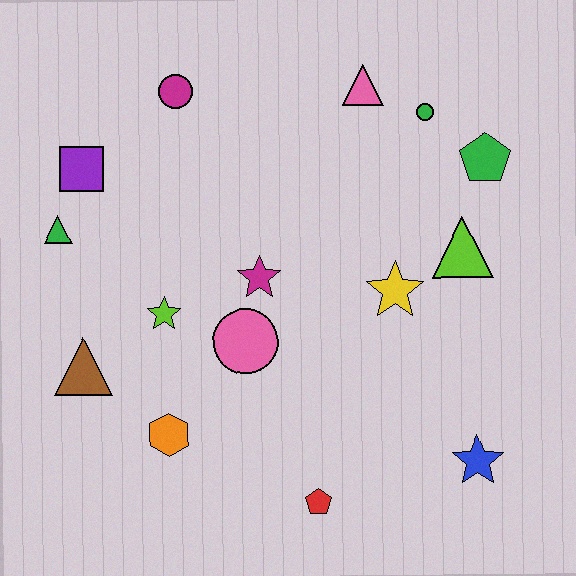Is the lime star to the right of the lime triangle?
No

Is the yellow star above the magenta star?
No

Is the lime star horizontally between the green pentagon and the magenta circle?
No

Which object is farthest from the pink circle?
The green pentagon is farthest from the pink circle.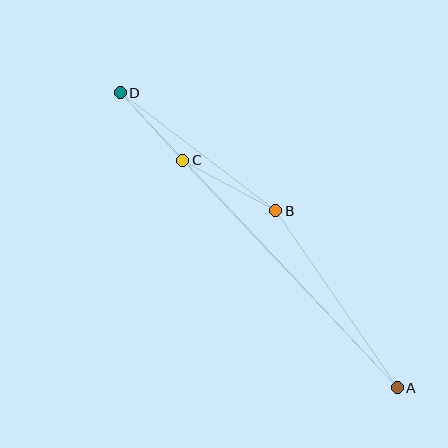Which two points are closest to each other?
Points C and D are closest to each other.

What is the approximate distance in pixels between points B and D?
The distance between B and D is approximately 195 pixels.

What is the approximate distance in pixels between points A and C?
The distance between A and C is approximately 312 pixels.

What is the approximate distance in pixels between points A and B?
The distance between A and B is approximately 215 pixels.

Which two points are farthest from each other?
Points A and D are farthest from each other.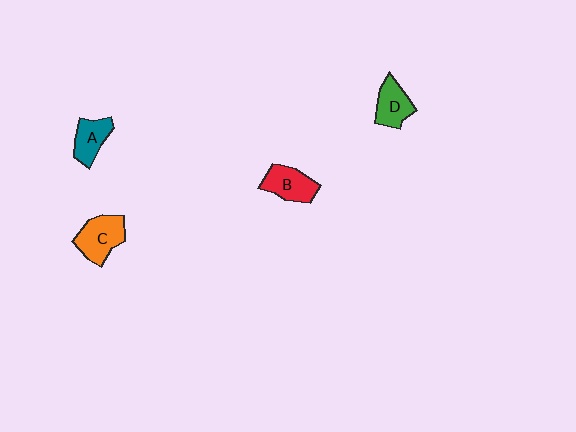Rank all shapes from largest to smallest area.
From largest to smallest: C (orange), B (red), D (green), A (teal).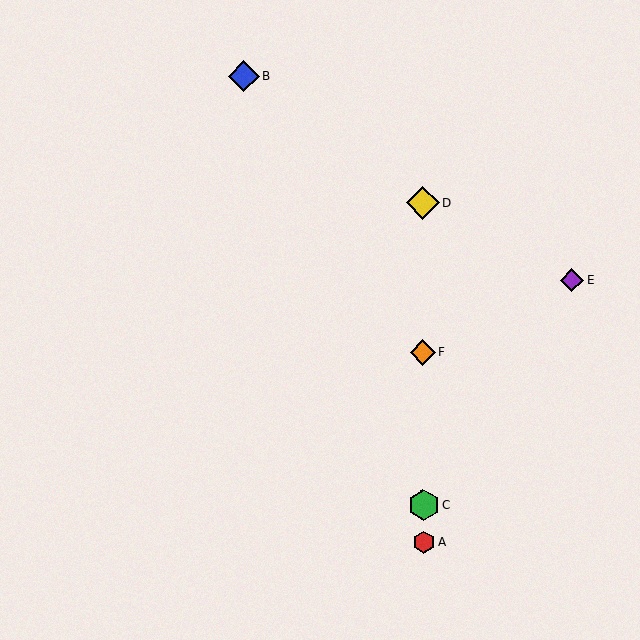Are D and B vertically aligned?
No, D is at x≈422 and B is at x≈244.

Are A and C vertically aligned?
Yes, both are at x≈423.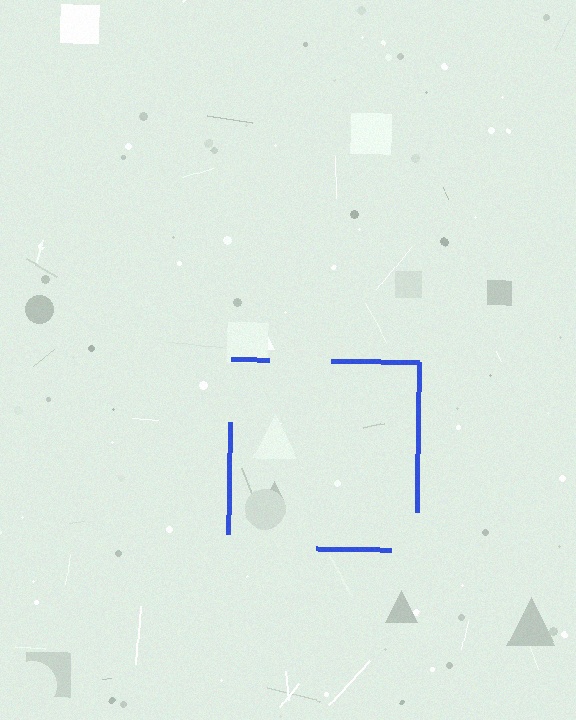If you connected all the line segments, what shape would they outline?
They would outline a square.